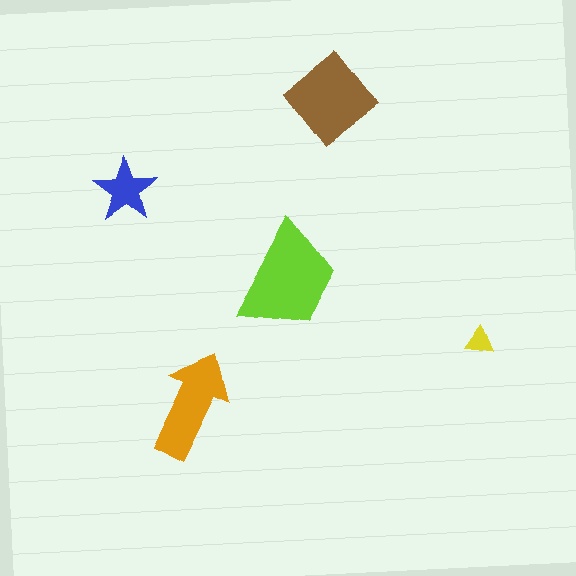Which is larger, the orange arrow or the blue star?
The orange arrow.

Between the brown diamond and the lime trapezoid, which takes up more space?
The lime trapezoid.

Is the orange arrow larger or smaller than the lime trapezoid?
Smaller.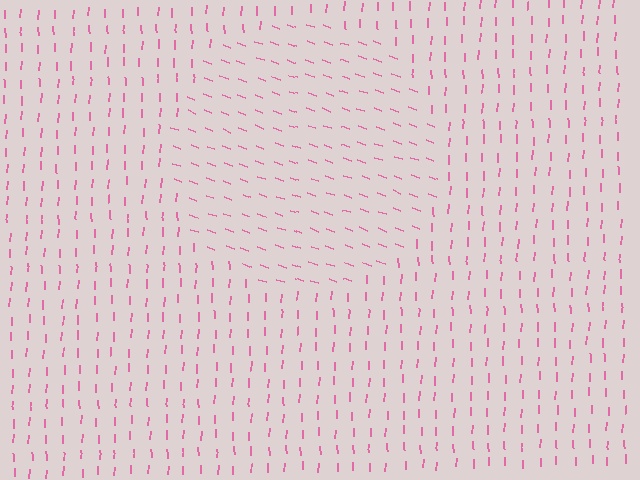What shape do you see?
I see a circle.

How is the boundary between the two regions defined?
The boundary is defined purely by a change in line orientation (approximately 72 degrees difference). All lines are the same color and thickness.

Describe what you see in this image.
The image is filled with small pink line segments. A circle region in the image has lines oriented differently from the surrounding lines, creating a visible texture boundary.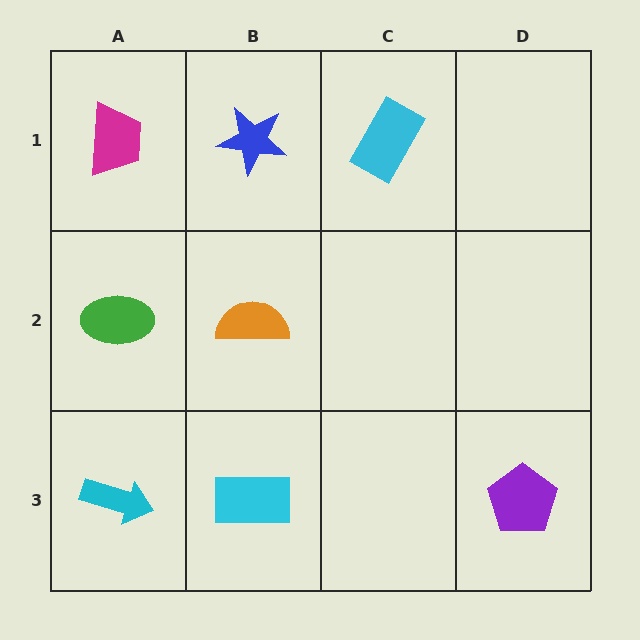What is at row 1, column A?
A magenta trapezoid.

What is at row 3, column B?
A cyan rectangle.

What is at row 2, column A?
A green ellipse.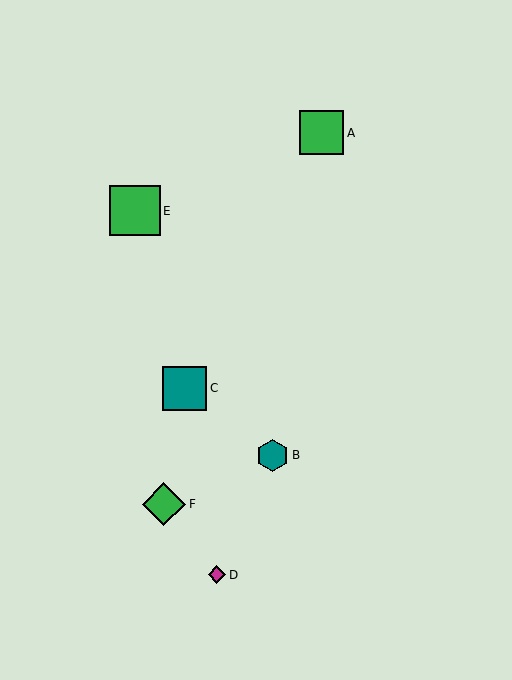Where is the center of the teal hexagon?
The center of the teal hexagon is at (273, 455).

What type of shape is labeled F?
Shape F is a green diamond.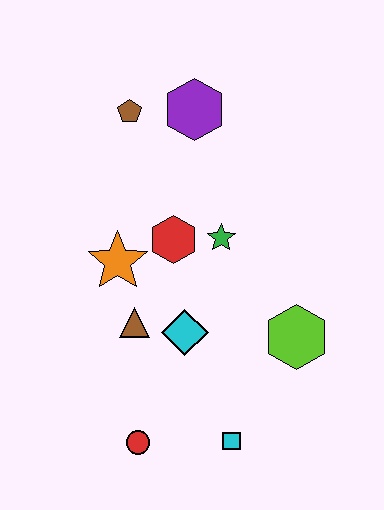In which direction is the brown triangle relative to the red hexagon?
The brown triangle is below the red hexagon.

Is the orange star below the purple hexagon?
Yes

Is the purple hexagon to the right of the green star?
No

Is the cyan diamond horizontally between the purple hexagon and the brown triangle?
Yes